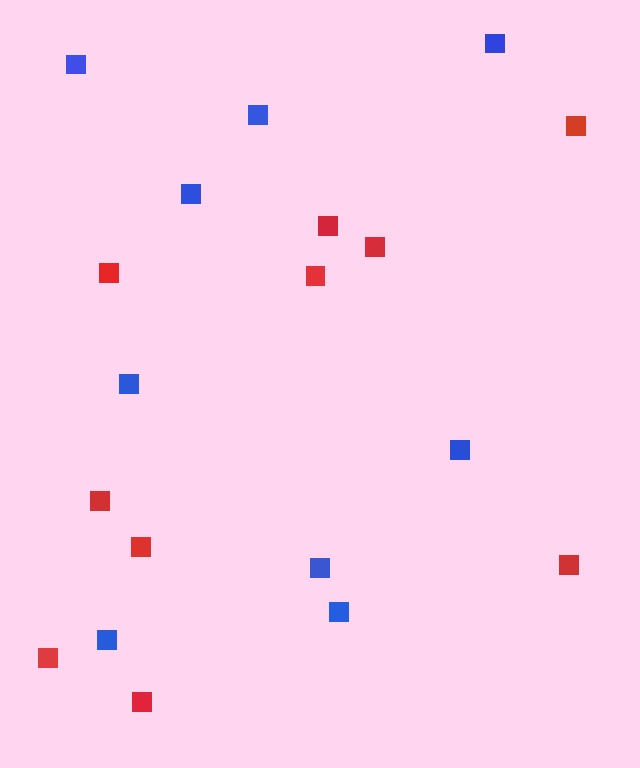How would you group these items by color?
There are 2 groups: one group of red squares (10) and one group of blue squares (9).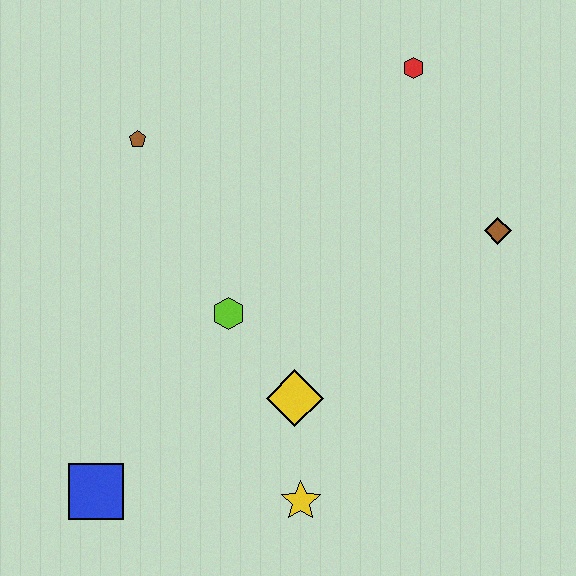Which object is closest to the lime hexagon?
The yellow diamond is closest to the lime hexagon.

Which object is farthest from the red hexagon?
The blue square is farthest from the red hexagon.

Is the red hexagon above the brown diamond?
Yes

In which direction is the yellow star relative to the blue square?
The yellow star is to the right of the blue square.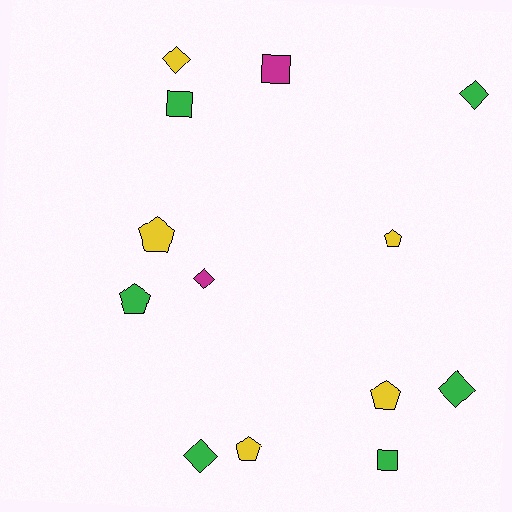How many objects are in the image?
There are 13 objects.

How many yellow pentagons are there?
There are 4 yellow pentagons.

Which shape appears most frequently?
Pentagon, with 5 objects.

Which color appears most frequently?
Green, with 6 objects.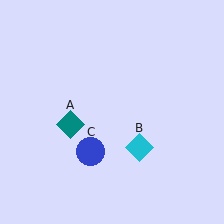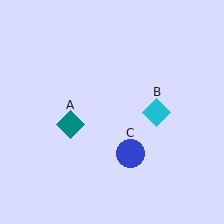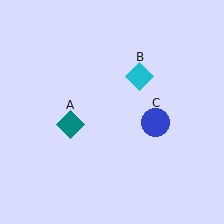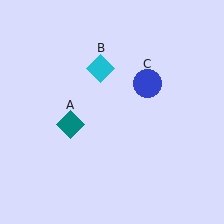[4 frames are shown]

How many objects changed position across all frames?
2 objects changed position: cyan diamond (object B), blue circle (object C).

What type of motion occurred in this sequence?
The cyan diamond (object B), blue circle (object C) rotated counterclockwise around the center of the scene.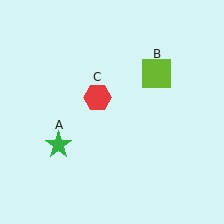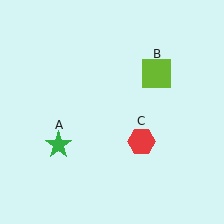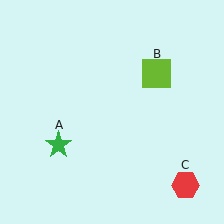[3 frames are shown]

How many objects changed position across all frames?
1 object changed position: red hexagon (object C).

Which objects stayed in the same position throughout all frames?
Green star (object A) and lime square (object B) remained stationary.